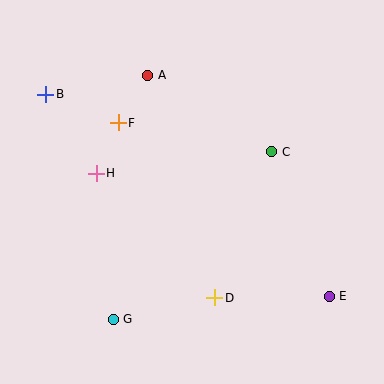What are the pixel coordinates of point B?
Point B is at (46, 94).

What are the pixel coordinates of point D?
Point D is at (215, 298).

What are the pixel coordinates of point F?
Point F is at (118, 123).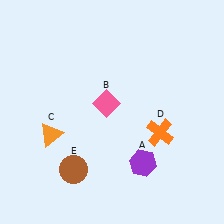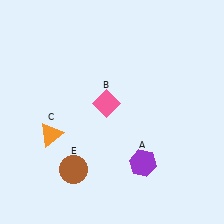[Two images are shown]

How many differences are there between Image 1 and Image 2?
There is 1 difference between the two images.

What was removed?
The orange cross (D) was removed in Image 2.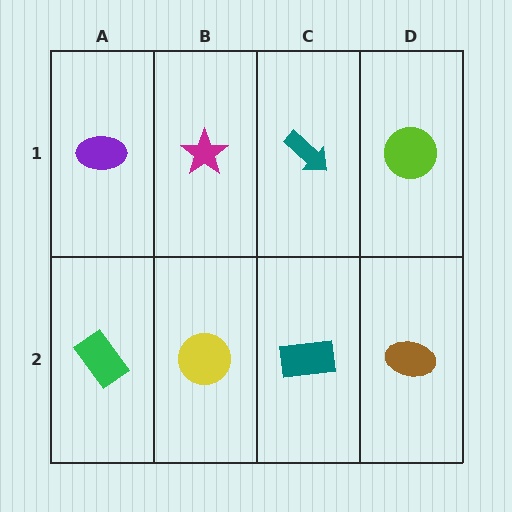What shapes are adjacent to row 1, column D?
A brown ellipse (row 2, column D), a teal arrow (row 1, column C).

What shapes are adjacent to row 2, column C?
A teal arrow (row 1, column C), a yellow circle (row 2, column B), a brown ellipse (row 2, column D).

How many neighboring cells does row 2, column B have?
3.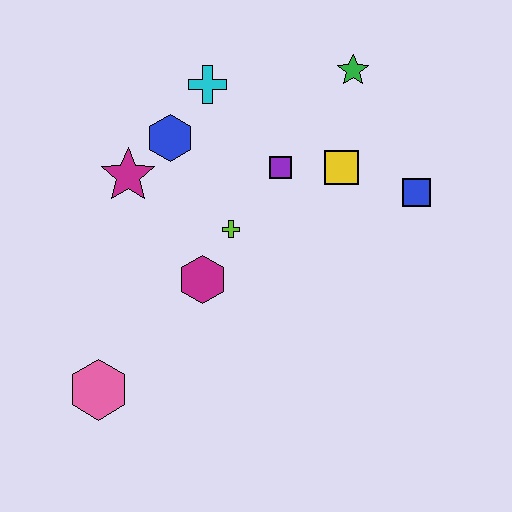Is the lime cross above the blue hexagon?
No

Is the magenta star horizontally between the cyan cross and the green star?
No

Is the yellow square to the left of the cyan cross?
No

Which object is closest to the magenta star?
The blue hexagon is closest to the magenta star.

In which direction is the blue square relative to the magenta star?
The blue square is to the right of the magenta star.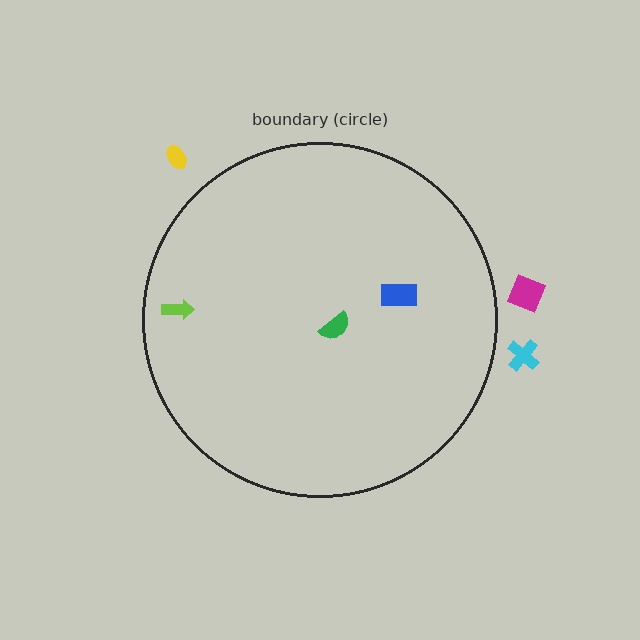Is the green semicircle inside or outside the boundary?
Inside.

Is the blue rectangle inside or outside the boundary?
Inside.